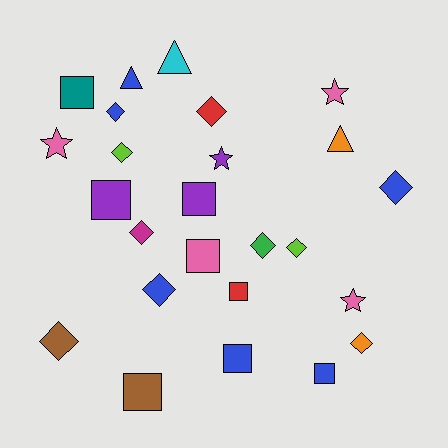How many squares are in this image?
There are 8 squares.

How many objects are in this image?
There are 25 objects.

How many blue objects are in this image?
There are 6 blue objects.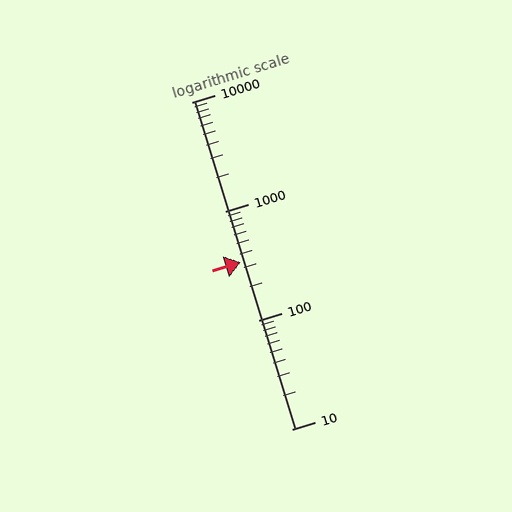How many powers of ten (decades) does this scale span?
The scale spans 3 decades, from 10 to 10000.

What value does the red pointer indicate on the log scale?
The pointer indicates approximately 340.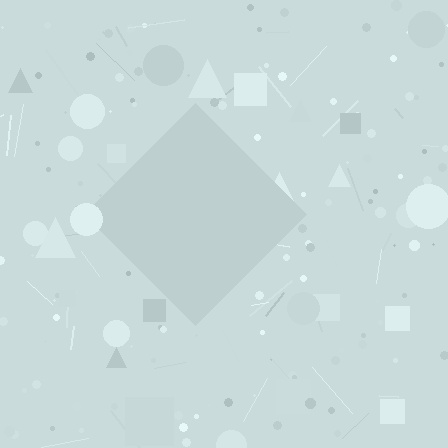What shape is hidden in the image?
A diamond is hidden in the image.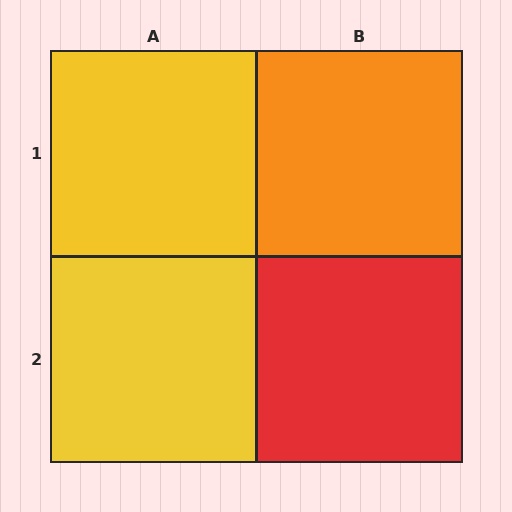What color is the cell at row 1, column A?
Yellow.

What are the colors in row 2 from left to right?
Yellow, red.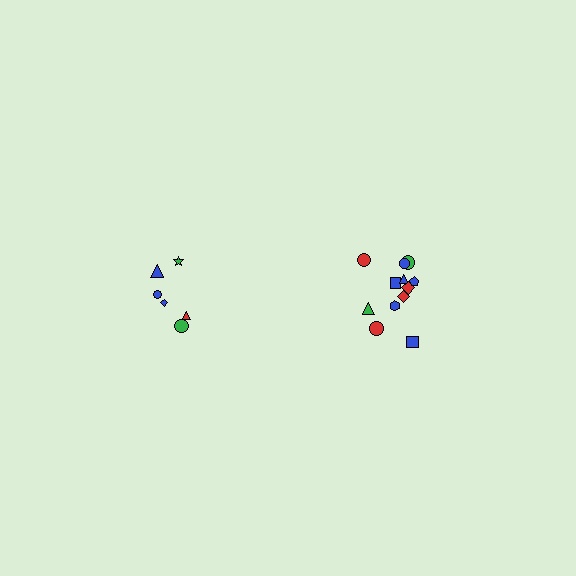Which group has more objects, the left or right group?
The right group.